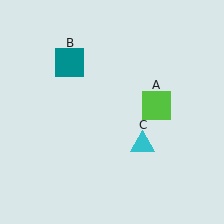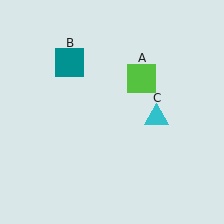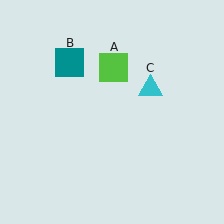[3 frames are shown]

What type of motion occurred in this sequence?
The lime square (object A), cyan triangle (object C) rotated counterclockwise around the center of the scene.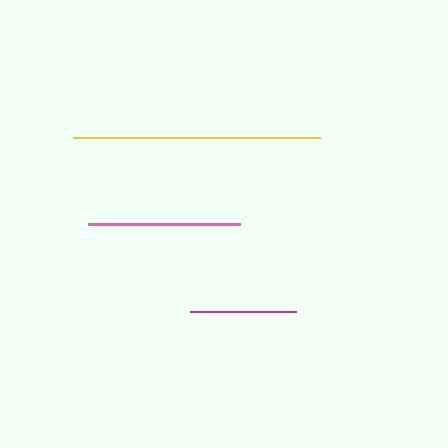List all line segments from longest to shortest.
From longest to shortest: yellow, pink, magenta.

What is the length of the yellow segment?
The yellow segment is approximately 247 pixels long.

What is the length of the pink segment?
The pink segment is approximately 152 pixels long.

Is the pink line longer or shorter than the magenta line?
The pink line is longer than the magenta line.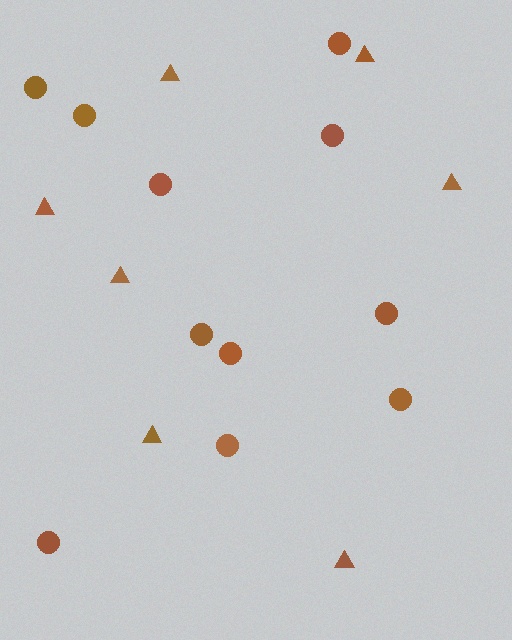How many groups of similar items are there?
There are 2 groups: one group of circles (11) and one group of triangles (7).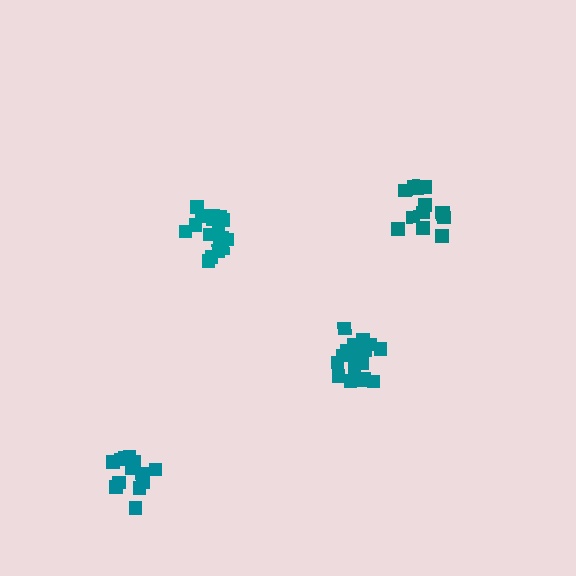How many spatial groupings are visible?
There are 4 spatial groupings.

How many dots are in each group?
Group 1: 18 dots, Group 2: 19 dots, Group 3: 14 dots, Group 4: 15 dots (66 total).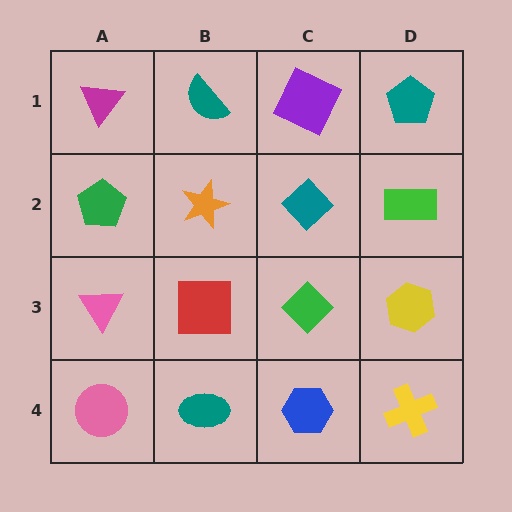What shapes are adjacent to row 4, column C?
A green diamond (row 3, column C), a teal ellipse (row 4, column B), a yellow cross (row 4, column D).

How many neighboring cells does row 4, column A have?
2.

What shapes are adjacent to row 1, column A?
A green pentagon (row 2, column A), a teal semicircle (row 1, column B).